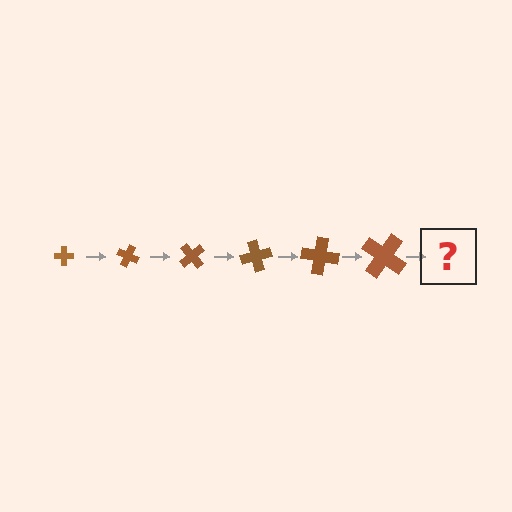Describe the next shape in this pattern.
It should be a cross, larger than the previous one and rotated 150 degrees from the start.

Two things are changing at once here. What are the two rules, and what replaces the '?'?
The two rules are that the cross grows larger each step and it rotates 25 degrees each step. The '?' should be a cross, larger than the previous one and rotated 150 degrees from the start.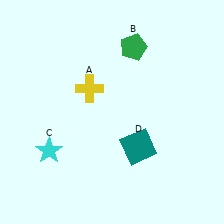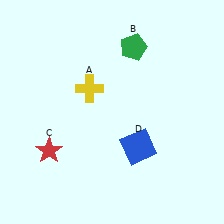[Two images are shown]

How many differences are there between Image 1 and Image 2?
There are 2 differences between the two images.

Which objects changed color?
C changed from cyan to red. D changed from teal to blue.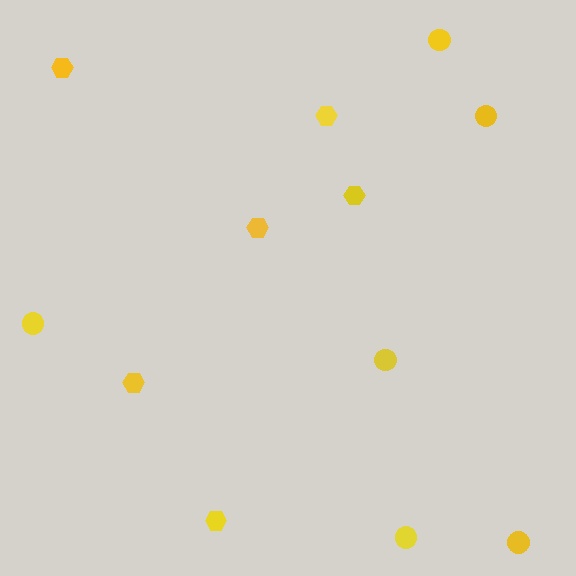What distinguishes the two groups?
There are 2 groups: one group of circles (6) and one group of hexagons (6).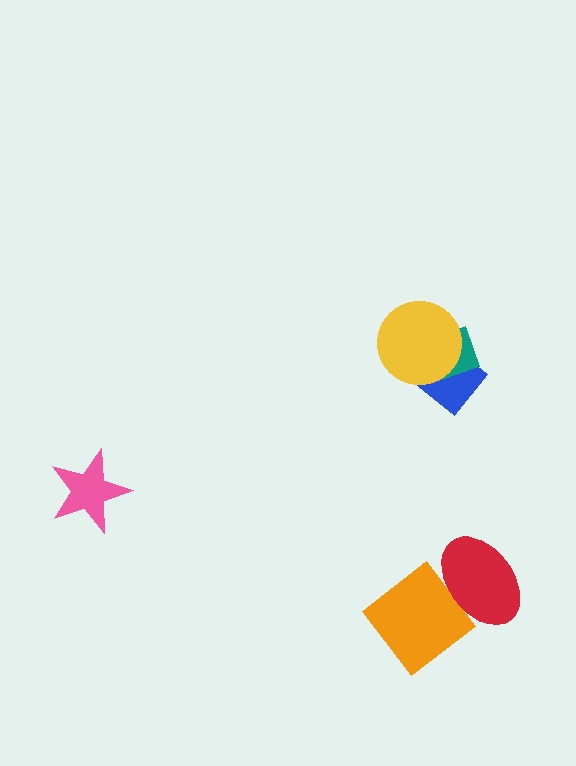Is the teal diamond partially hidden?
Yes, it is partially covered by another shape.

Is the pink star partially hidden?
No, no other shape covers it.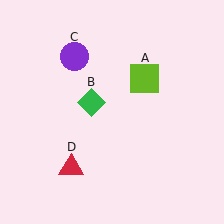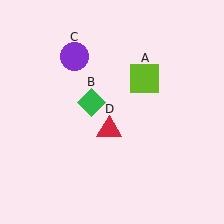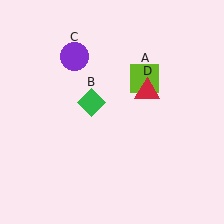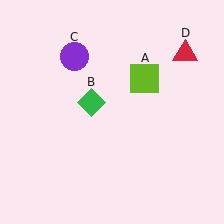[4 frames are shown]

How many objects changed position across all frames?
1 object changed position: red triangle (object D).